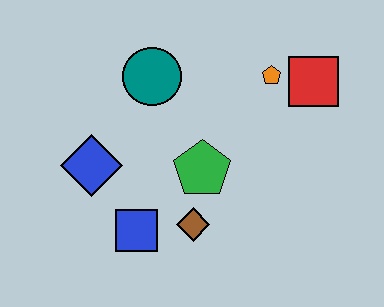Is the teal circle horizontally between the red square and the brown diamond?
No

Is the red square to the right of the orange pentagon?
Yes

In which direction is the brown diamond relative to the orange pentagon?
The brown diamond is below the orange pentagon.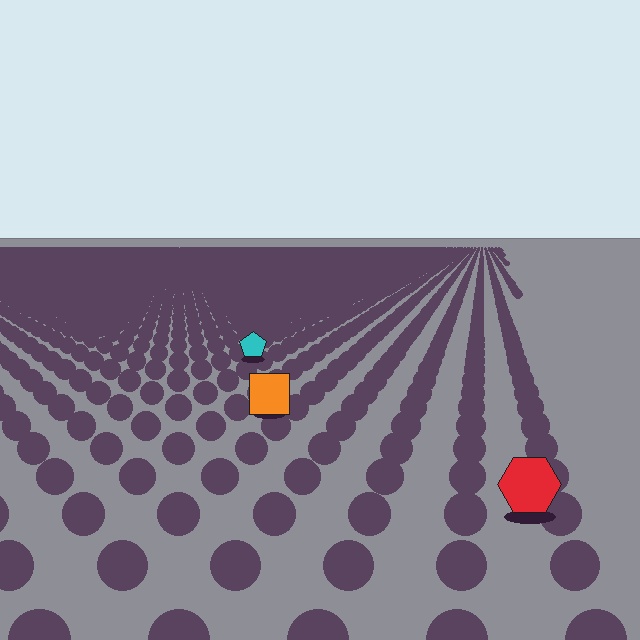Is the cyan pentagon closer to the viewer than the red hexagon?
No. The red hexagon is closer — you can tell from the texture gradient: the ground texture is coarser near it.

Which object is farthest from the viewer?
The cyan pentagon is farthest from the viewer. It appears smaller and the ground texture around it is denser.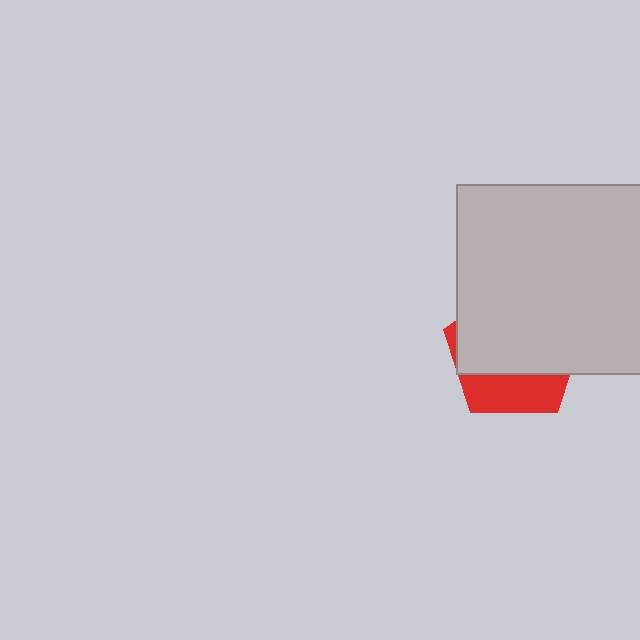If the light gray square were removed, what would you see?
You would see the complete red pentagon.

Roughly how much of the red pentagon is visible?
A small part of it is visible (roughly 31%).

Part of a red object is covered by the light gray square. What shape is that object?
It is a pentagon.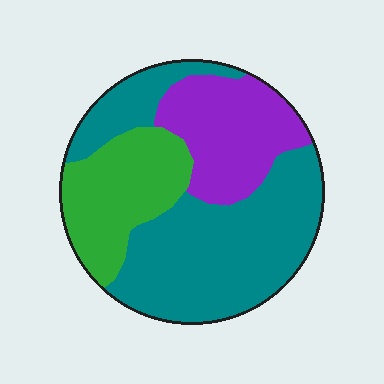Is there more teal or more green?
Teal.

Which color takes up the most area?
Teal, at roughly 55%.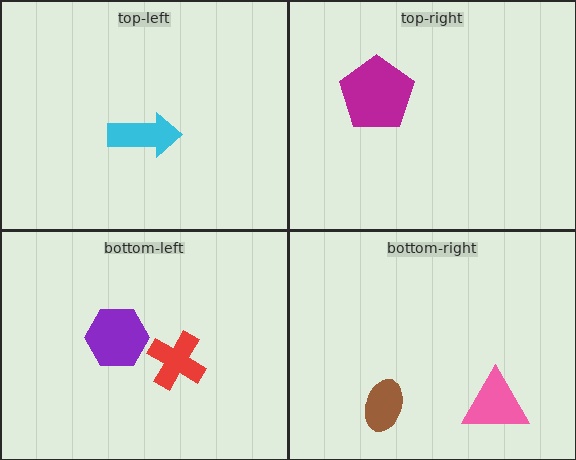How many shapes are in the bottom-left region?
2.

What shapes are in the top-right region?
The magenta pentagon.